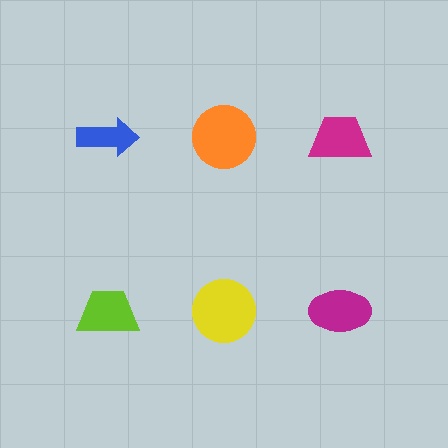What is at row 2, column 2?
A yellow circle.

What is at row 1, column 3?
A magenta trapezoid.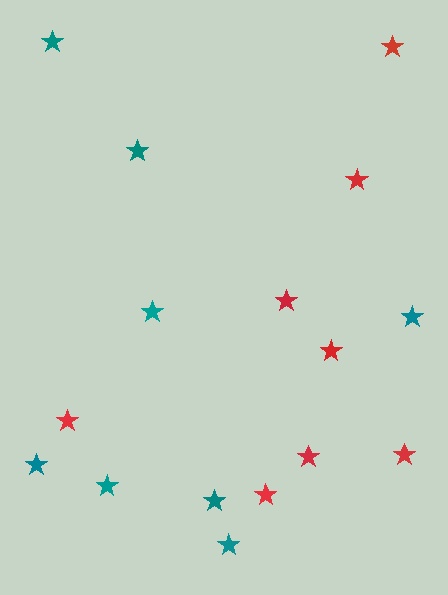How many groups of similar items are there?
There are 2 groups: one group of red stars (8) and one group of teal stars (8).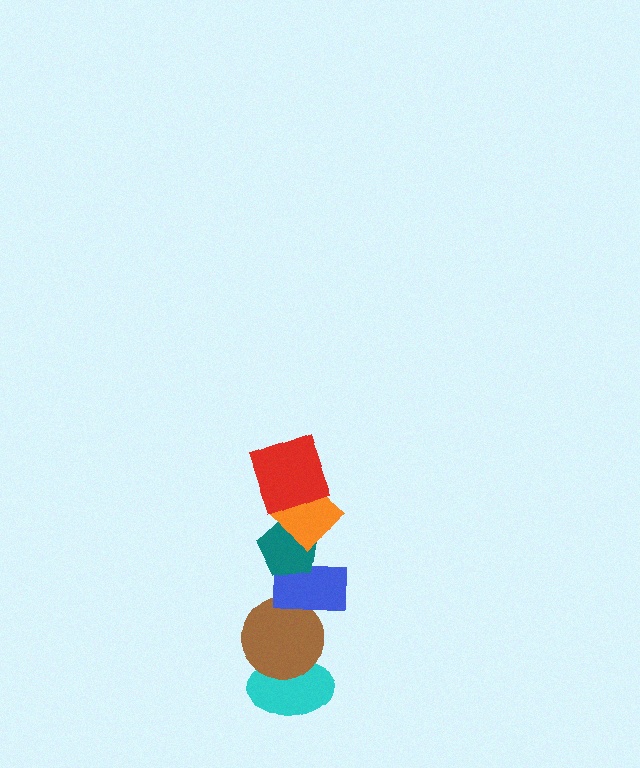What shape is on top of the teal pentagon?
The orange diamond is on top of the teal pentagon.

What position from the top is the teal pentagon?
The teal pentagon is 3rd from the top.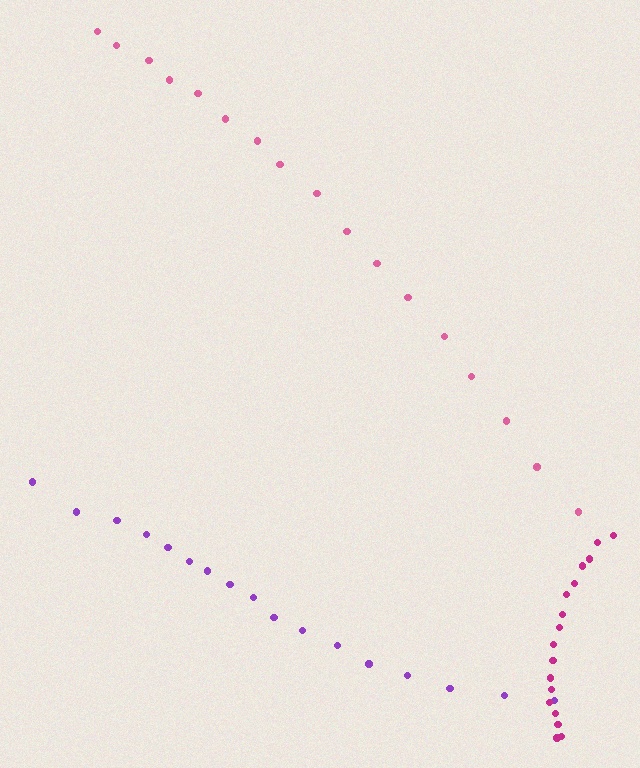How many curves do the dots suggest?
There are 3 distinct paths.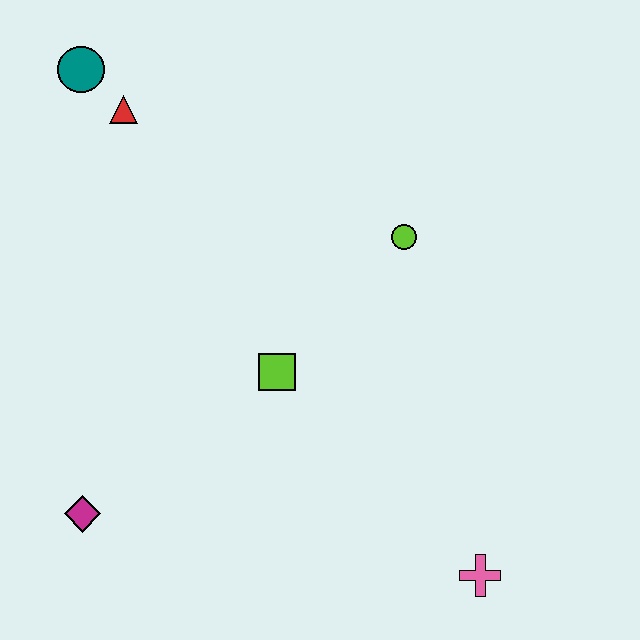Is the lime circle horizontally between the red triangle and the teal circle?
No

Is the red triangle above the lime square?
Yes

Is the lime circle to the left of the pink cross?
Yes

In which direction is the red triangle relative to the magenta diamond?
The red triangle is above the magenta diamond.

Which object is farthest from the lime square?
The teal circle is farthest from the lime square.